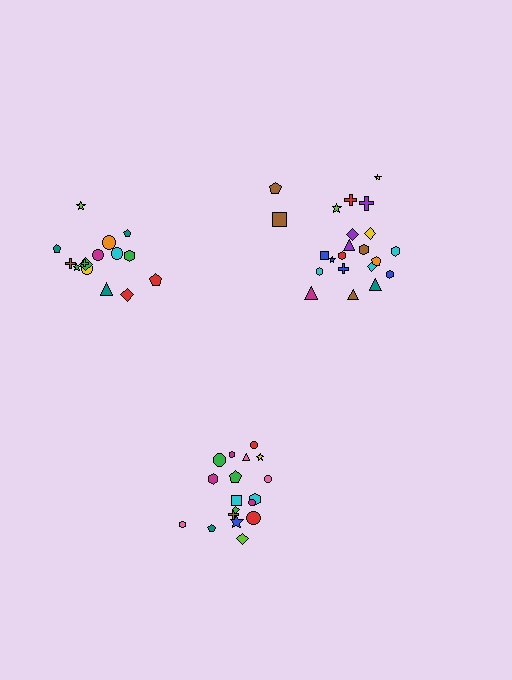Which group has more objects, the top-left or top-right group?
The top-right group.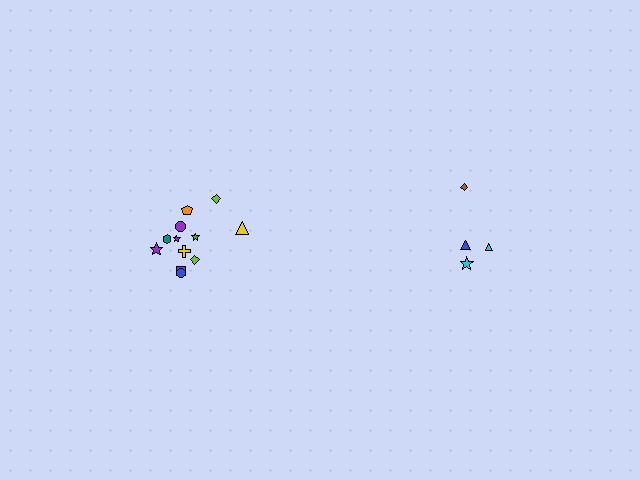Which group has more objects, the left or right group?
The left group.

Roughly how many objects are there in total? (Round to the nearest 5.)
Roughly 15 objects in total.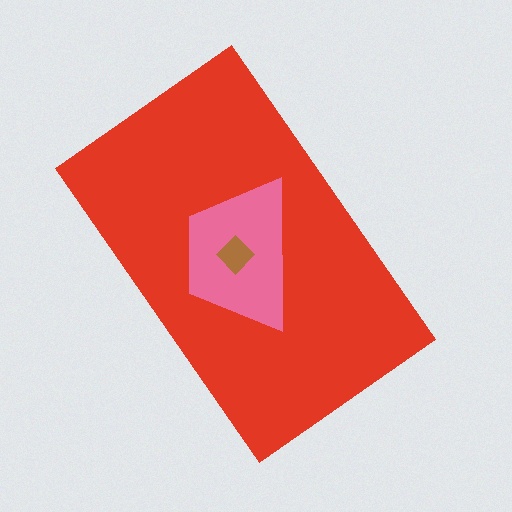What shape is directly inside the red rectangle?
The pink trapezoid.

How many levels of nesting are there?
3.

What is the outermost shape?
The red rectangle.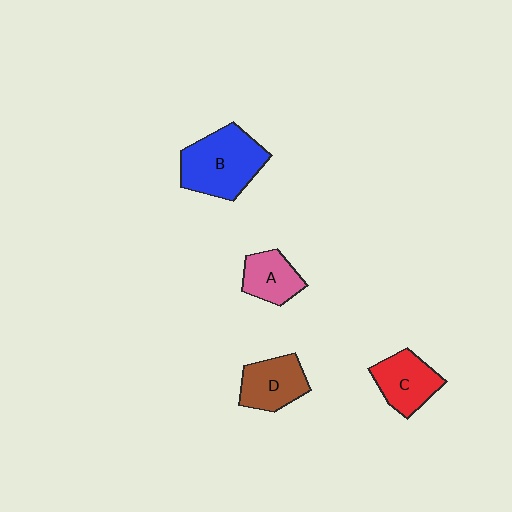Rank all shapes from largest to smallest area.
From largest to smallest: B (blue), C (red), D (brown), A (pink).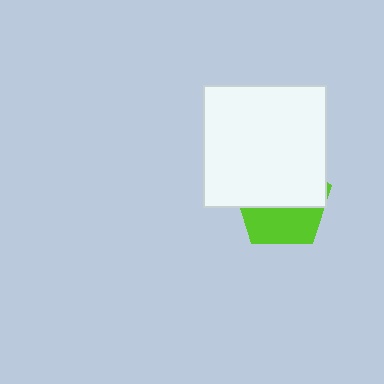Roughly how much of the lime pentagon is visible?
A small part of it is visible (roughly 41%).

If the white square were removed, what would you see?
You would see the complete lime pentagon.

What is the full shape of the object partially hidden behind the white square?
The partially hidden object is a lime pentagon.